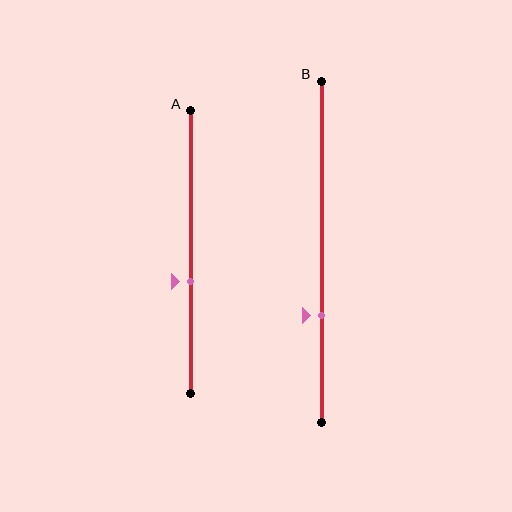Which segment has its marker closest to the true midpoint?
Segment A has its marker closest to the true midpoint.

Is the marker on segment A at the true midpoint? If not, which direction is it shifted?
No, the marker on segment A is shifted downward by about 10% of the segment length.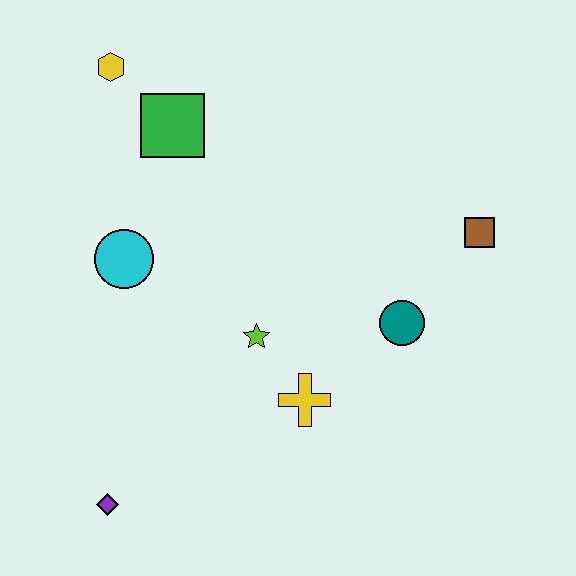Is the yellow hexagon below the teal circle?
No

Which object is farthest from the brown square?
The purple diamond is farthest from the brown square.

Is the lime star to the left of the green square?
No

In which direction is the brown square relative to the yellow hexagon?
The brown square is to the right of the yellow hexagon.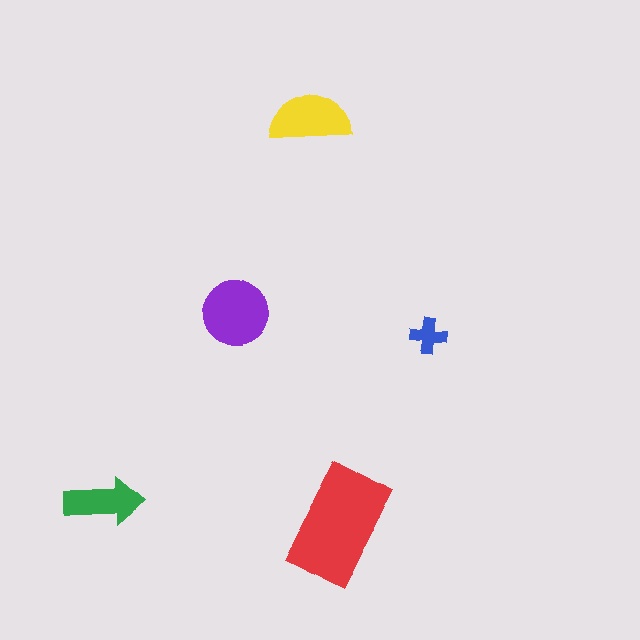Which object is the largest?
The red rectangle.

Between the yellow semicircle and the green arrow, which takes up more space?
The yellow semicircle.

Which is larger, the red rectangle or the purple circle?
The red rectangle.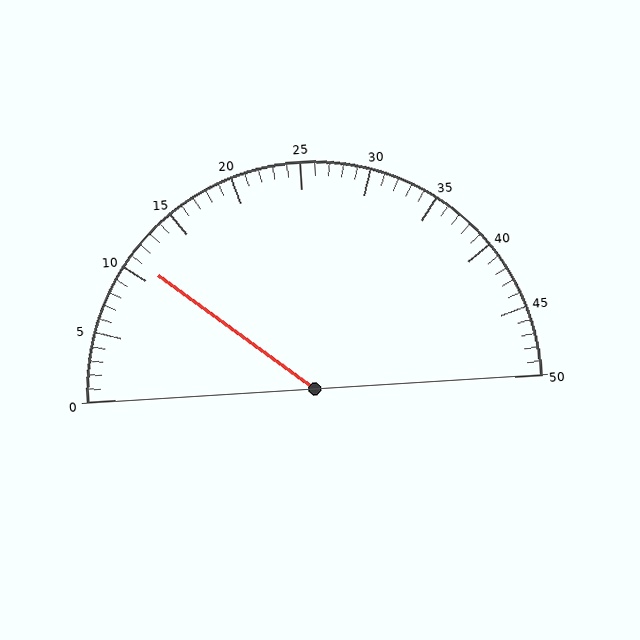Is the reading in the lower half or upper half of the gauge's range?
The reading is in the lower half of the range (0 to 50).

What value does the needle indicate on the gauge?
The needle indicates approximately 11.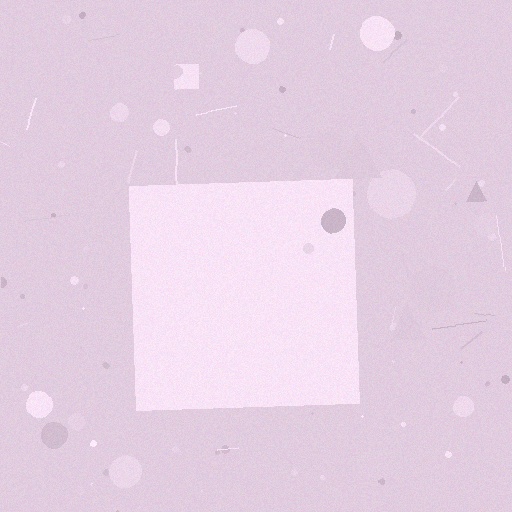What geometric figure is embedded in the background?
A square is embedded in the background.